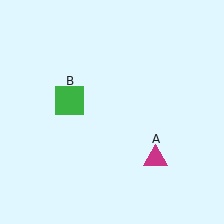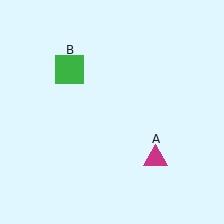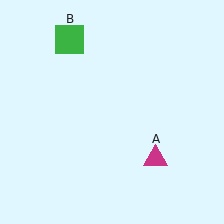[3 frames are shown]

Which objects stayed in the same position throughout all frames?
Magenta triangle (object A) remained stationary.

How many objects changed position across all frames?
1 object changed position: green square (object B).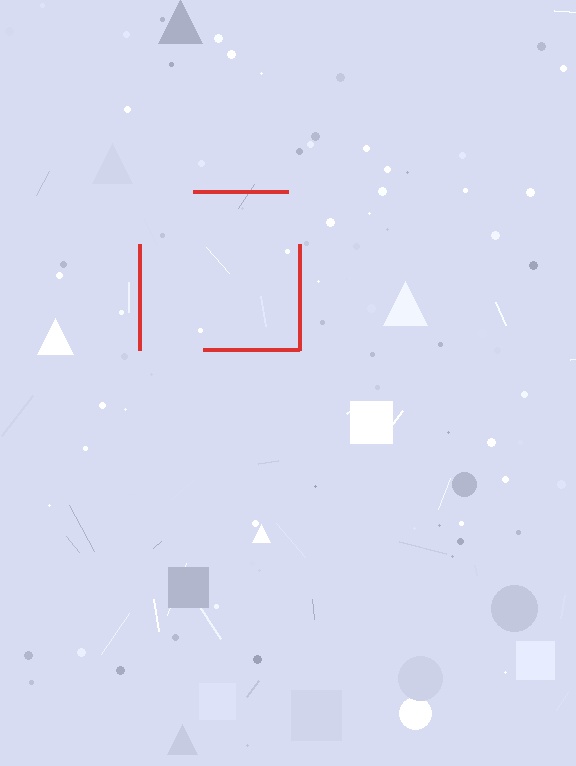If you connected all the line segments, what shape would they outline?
They would outline a square.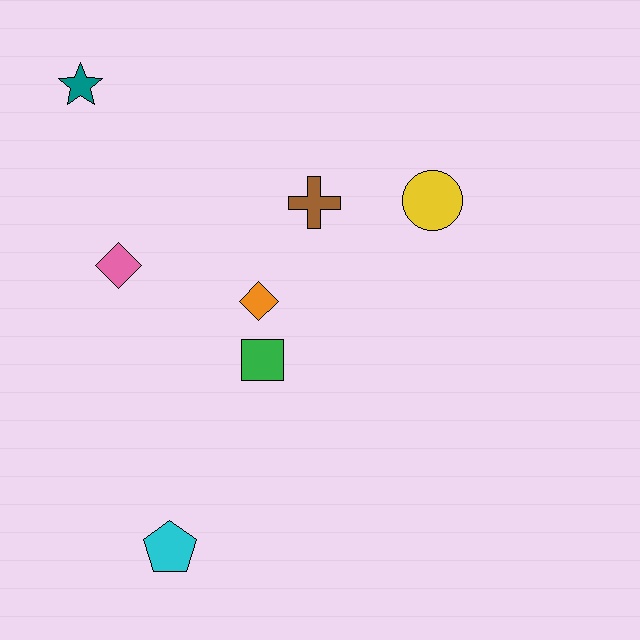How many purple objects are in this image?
There are no purple objects.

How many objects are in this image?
There are 7 objects.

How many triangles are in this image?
There are no triangles.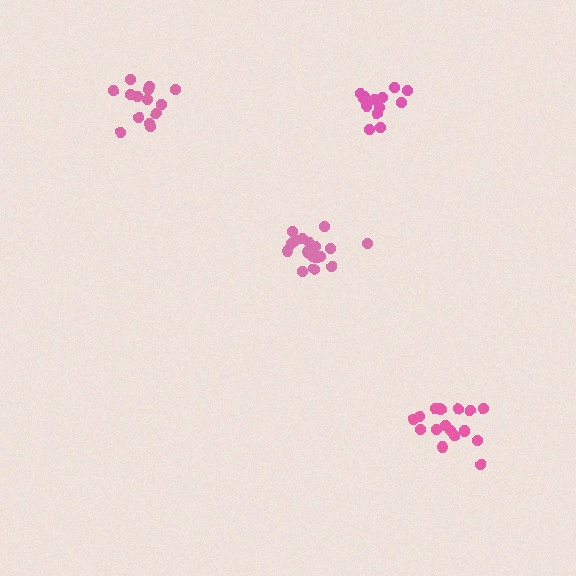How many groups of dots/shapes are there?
There are 4 groups.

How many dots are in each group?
Group 1: 14 dots, Group 2: 14 dots, Group 3: 18 dots, Group 4: 17 dots (63 total).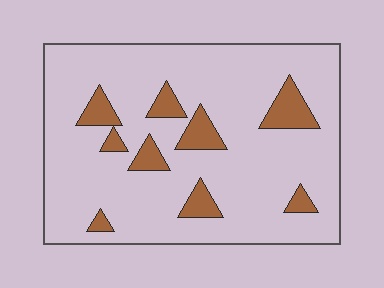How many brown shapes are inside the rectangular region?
9.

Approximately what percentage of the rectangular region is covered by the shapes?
Approximately 15%.